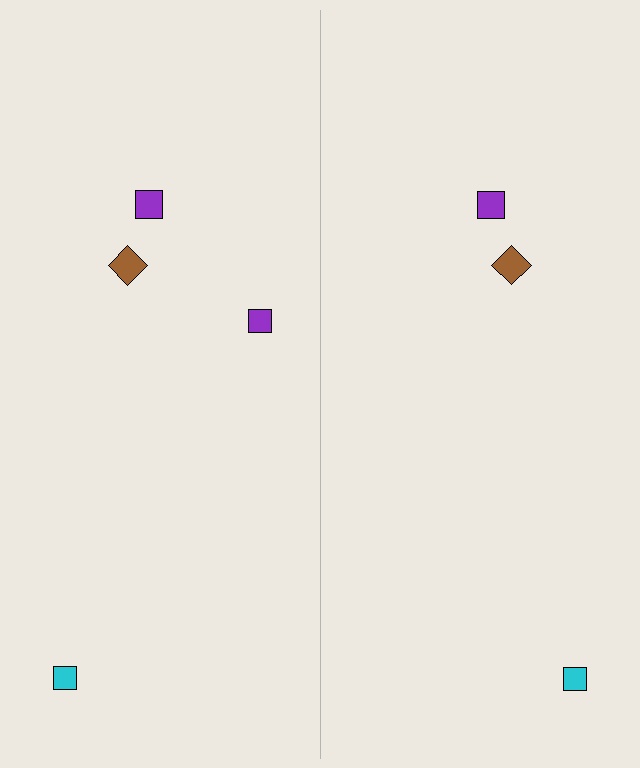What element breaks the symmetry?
A purple square is missing from the right side.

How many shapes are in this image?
There are 7 shapes in this image.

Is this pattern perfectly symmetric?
No, the pattern is not perfectly symmetric. A purple square is missing from the right side.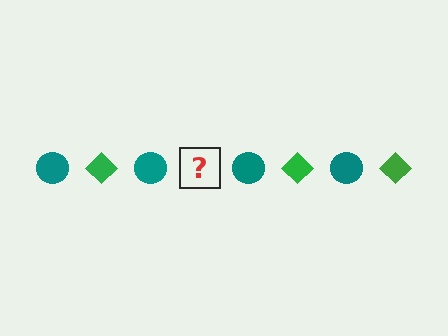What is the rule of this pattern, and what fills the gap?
The rule is that the pattern alternates between teal circle and green diamond. The gap should be filled with a green diamond.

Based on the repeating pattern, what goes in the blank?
The blank should be a green diamond.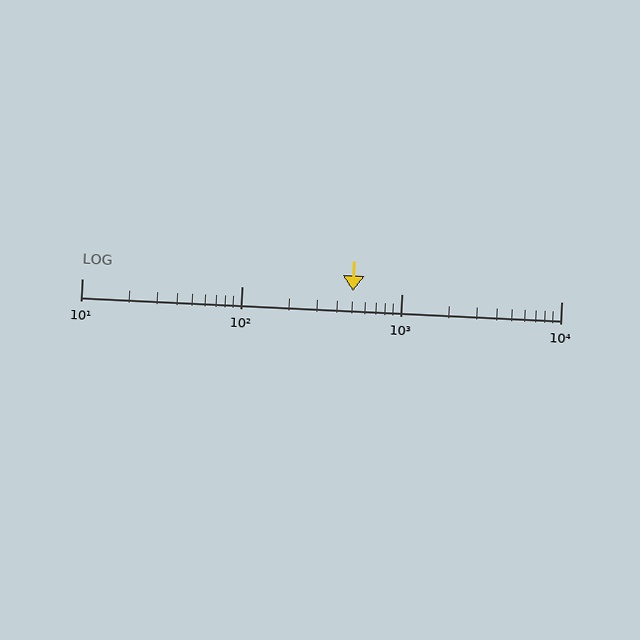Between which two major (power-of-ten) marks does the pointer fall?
The pointer is between 100 and 1000.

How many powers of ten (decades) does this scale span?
The scale spans 3 decades, from 10 to 10000.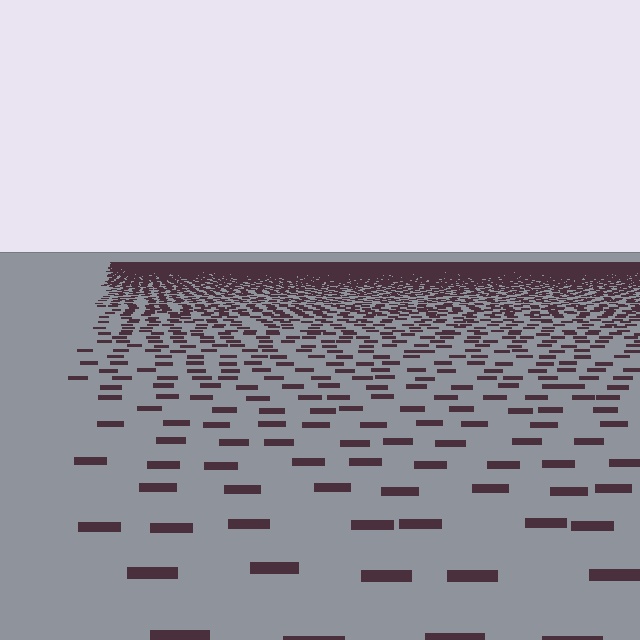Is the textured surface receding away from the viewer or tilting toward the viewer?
The surface is receding away from the viewer. Texture elements get smaller and denser toward the top.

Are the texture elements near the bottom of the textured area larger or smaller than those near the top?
Larger. Near the bottom, elements are closer to the viewer and appear at a bigger on-screen size.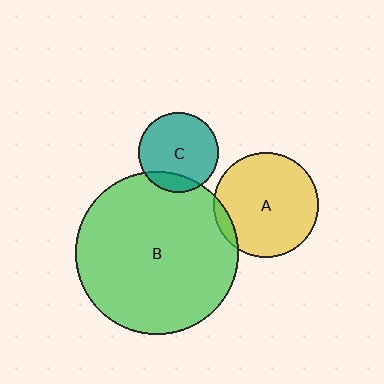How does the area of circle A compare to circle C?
Approximately 1.7 times.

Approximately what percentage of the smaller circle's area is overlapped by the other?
Approximately 15%.